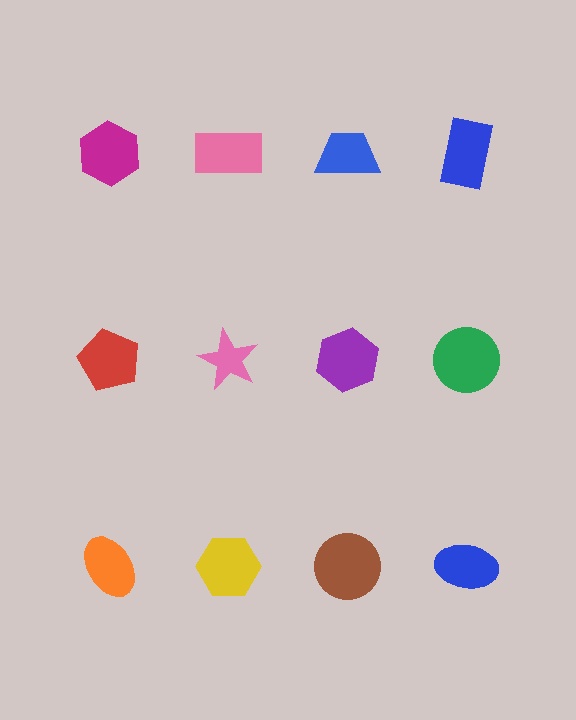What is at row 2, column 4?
A green circle.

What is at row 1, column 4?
A blue rectangle.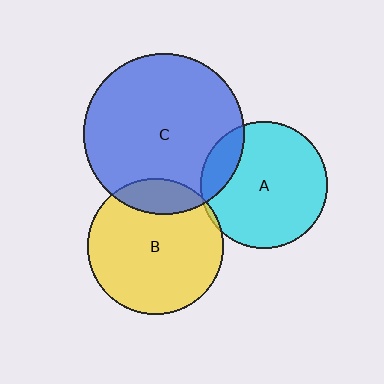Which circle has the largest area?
Circle C (blue).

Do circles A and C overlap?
Yes.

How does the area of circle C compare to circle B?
Approximately 1.4 times.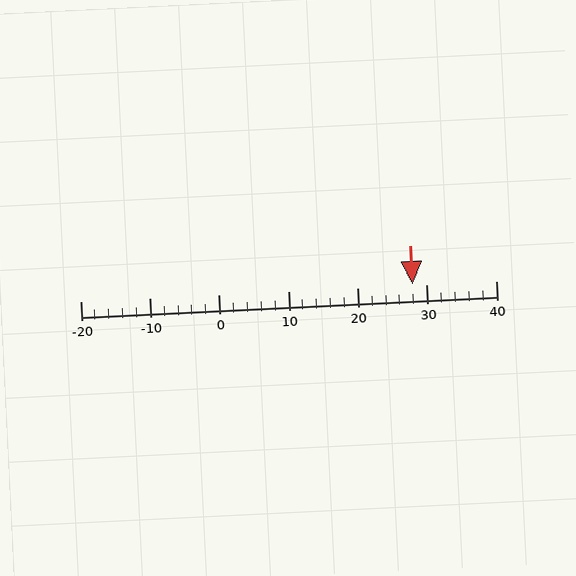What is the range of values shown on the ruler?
The ruler shows values from -20 to 40.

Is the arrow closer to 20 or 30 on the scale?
The arrow is closer to 30.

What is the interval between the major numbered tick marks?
The major tick marks are spaced 10 units apart.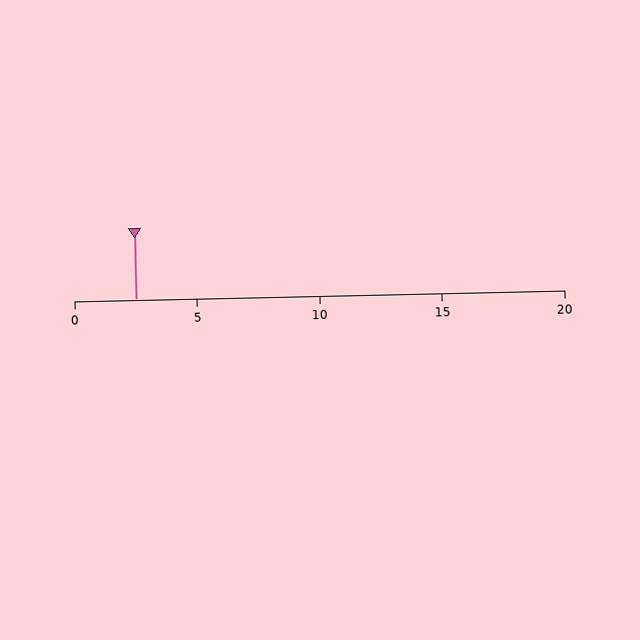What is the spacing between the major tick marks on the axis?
The major ticks are spaced 5 apart.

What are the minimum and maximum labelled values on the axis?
The axis runs from 0 to 20.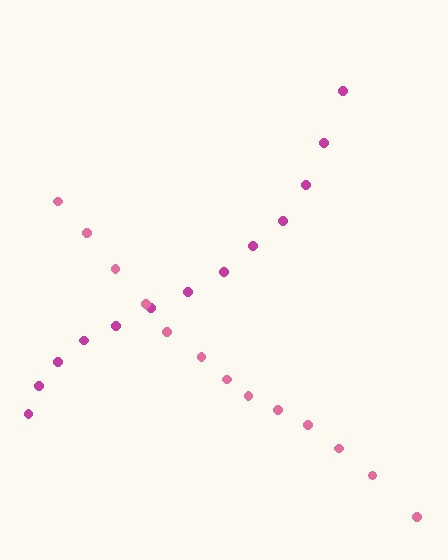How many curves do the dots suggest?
There are 2 distinct paths.